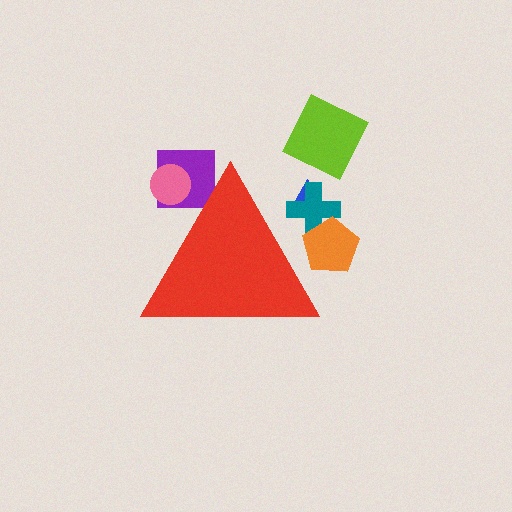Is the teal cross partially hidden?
Yes, the teal cross is partially hidden behind the red triangle.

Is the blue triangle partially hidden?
Yes, the blue triangle is partially hidden behind the red triangle.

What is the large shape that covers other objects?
A red triangle.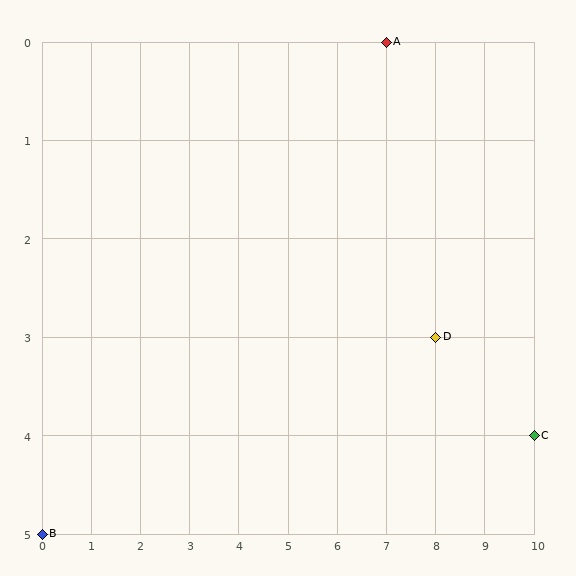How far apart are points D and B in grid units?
Points D and B are 8 columns and 2 rows apart (about 8.2 grid units diagonally).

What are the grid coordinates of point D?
Point D is at grid coordinates (8, 3).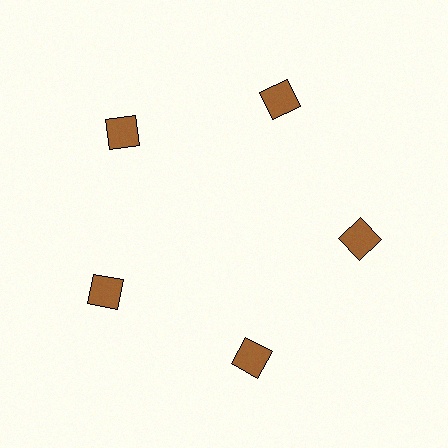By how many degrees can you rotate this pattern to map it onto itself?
The pattern maps onto itself every 72 degrees of rotation.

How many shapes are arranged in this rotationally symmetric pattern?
There are 5 shapes, arranged in 5 groups of 1.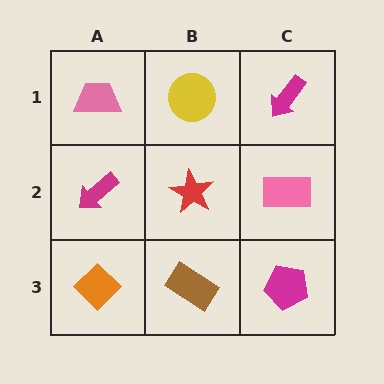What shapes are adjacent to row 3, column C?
A pink rectangle (row 2, column C), a brown rectangle (row 3, column B).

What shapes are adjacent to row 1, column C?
A pink rectangle (row 2, column C), a yellow circle (row 1, column B).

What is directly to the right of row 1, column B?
A magenta arrow.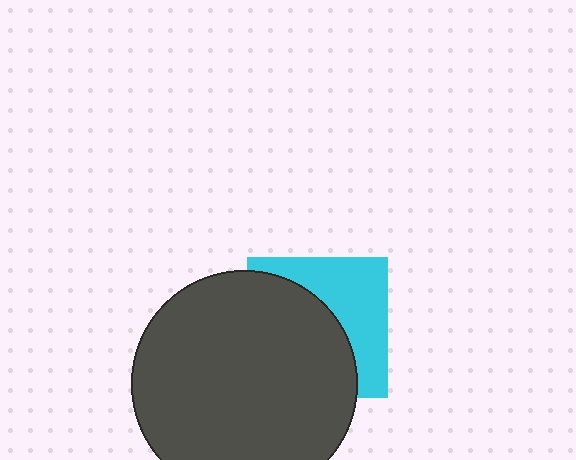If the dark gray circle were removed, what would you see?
You would see the complete cyan square.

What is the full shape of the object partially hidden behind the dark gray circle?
The partially hidden object is a cyan square.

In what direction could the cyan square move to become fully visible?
The cyan square could move right. That would shift it out from behind the dark gray circle entirely.